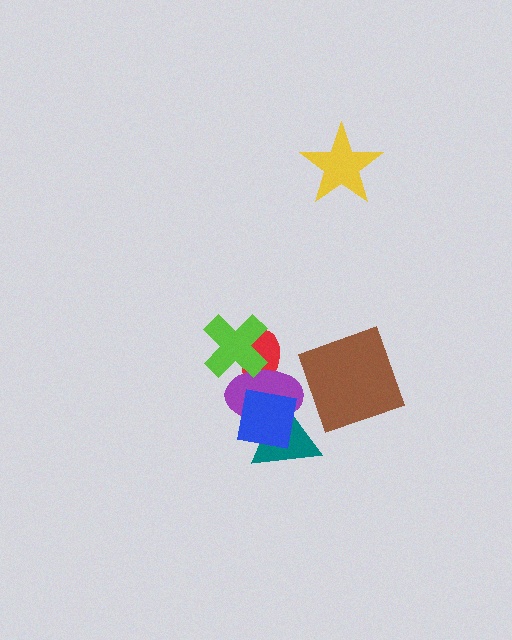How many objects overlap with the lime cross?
2 objects overlap with the lime cross.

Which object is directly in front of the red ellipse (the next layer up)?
The purple ellipse is directly in front of the red ellipse.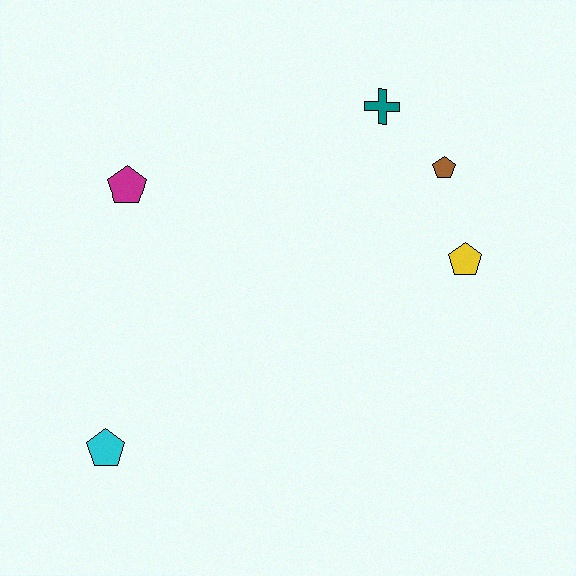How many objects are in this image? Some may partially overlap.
There are 5 objects.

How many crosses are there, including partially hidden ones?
There is 1 cross.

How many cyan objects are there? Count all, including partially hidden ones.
There is 1 cyan object.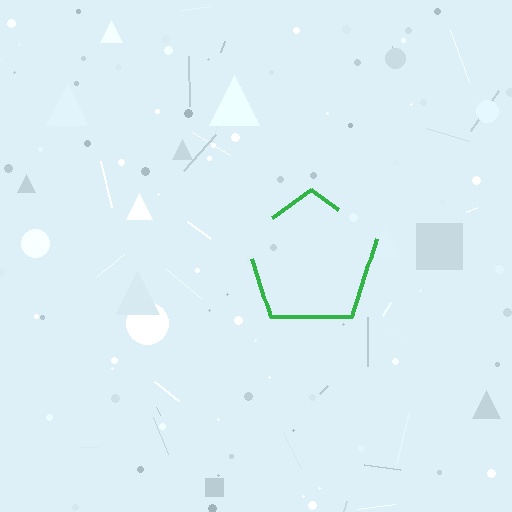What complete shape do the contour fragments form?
The contour fragments form a pentagon.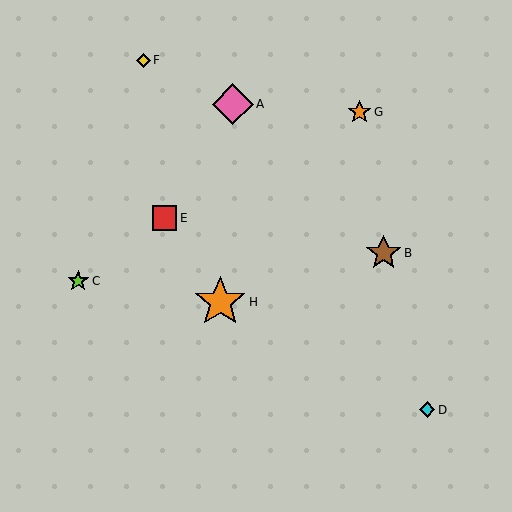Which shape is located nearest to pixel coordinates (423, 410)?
The cyan diamond (labeled D) at (427, 410) is nearest to that location.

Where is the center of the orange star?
The center of the orange star is at (359, 112).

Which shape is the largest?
The orange star (labeled H) is the largest.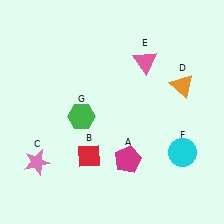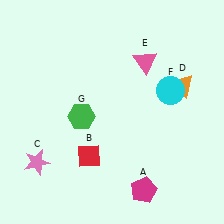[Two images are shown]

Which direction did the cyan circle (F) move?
The cyan circle (F) moved up.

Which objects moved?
The objects that moved are: the magenta pentagon (A), the cyan circle (F).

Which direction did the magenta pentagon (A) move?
The magenta pentagon (A) moved down.